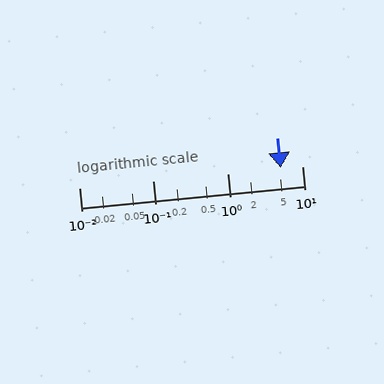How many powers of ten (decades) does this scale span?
The scale spans 3 decades, from 0.01 to 10.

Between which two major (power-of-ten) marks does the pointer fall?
The pointer is between 1 and 10.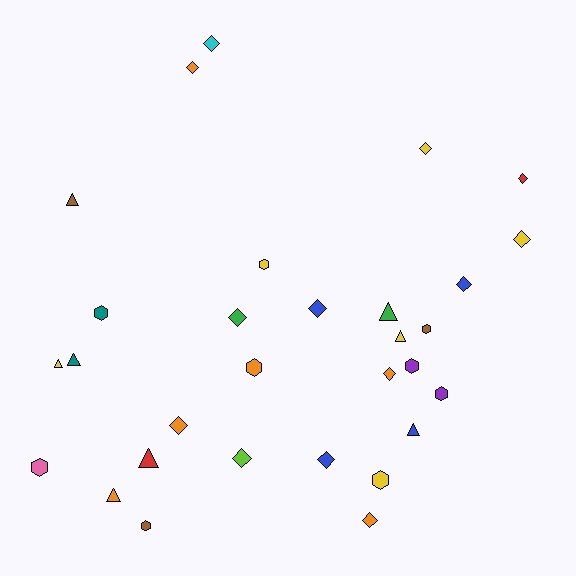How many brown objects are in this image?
There are 3 brown objects.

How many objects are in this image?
There are 30 objects.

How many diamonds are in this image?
There are 13 diamonds.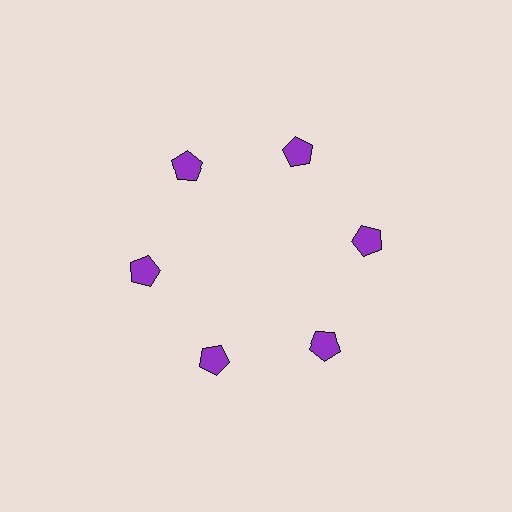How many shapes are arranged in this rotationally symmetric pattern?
There are 6 shapes, arranged in 6 groups of 1.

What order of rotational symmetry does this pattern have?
This pattern has 6-fold rotational symmetry.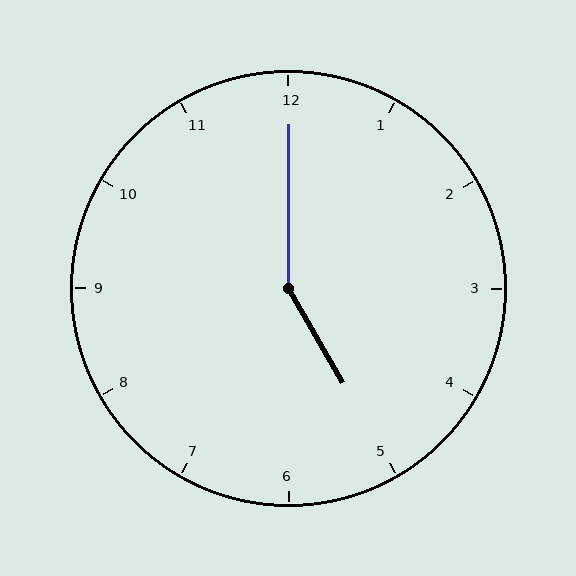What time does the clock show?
5:00.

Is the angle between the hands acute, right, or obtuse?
It is obtuse.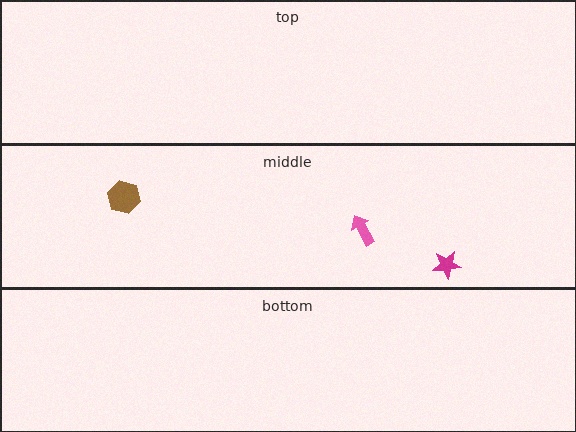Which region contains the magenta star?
The middle region.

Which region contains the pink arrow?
The middle region.